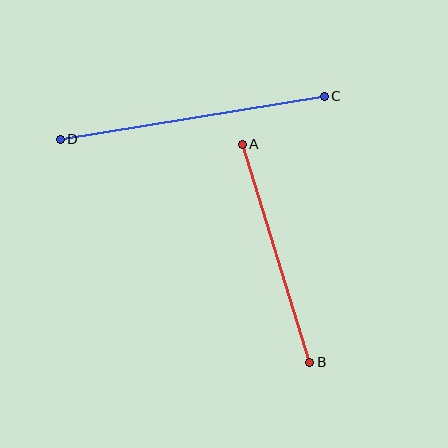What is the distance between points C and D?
The distance is approximately 268 pixels.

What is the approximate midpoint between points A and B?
The midpoint is at approximately (276, 253) pixels.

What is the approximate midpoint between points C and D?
The midpoint is at approximately (192, 118) pixels.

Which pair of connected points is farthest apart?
Points C and D are farthest apart.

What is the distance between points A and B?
The distance is approximately 228 pixels.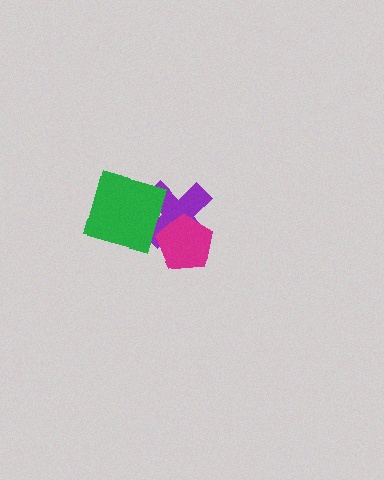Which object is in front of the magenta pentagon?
The green diamond is in front of the magenta pentagon.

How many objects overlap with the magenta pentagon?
2 objects overlap with the magenta pentagon.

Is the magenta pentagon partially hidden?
Yes, it is partially covered by another shape.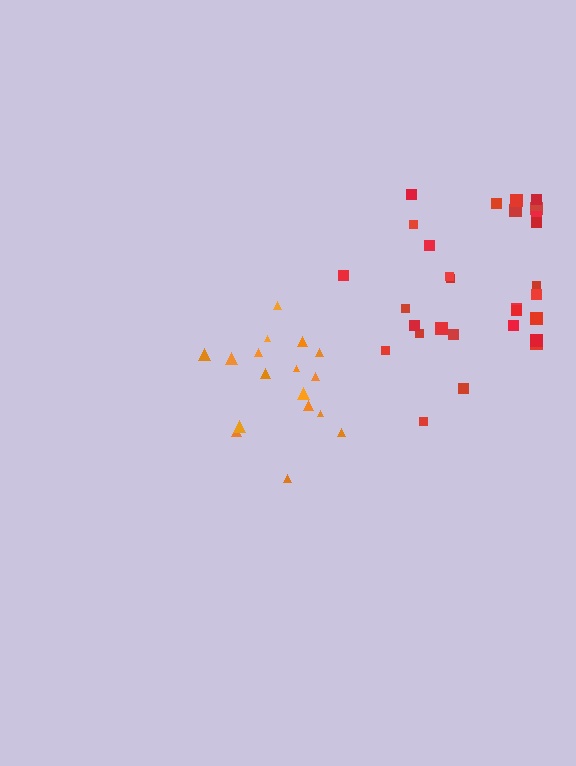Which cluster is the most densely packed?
Orange.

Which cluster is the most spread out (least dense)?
Red.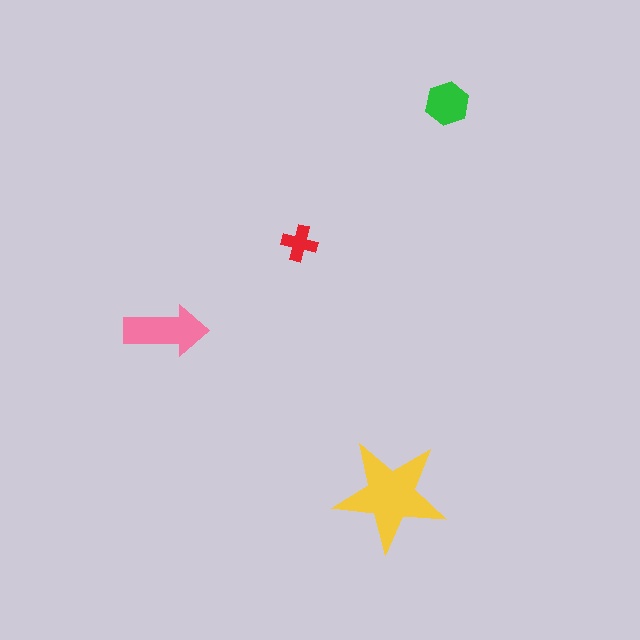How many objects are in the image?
There are 4 objects in the image.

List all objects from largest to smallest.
The yellow star, the pink arrow, the green hexagon, the red cross.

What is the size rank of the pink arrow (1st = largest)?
2nd.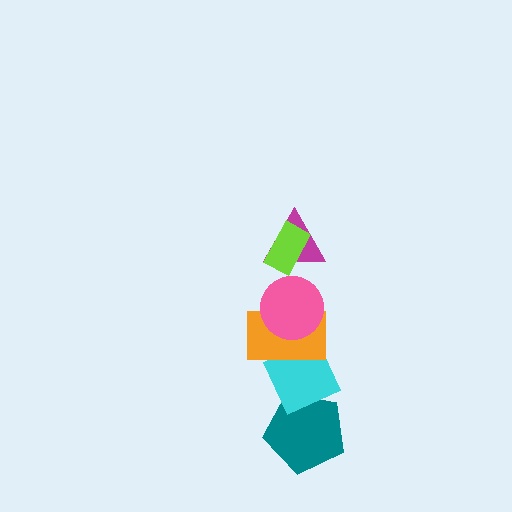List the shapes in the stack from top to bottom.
From top to bottom: the lime rectangle, the magenta triangle, the pink circle, the orange rectangle, the cyan diamond, the teal pentagon.